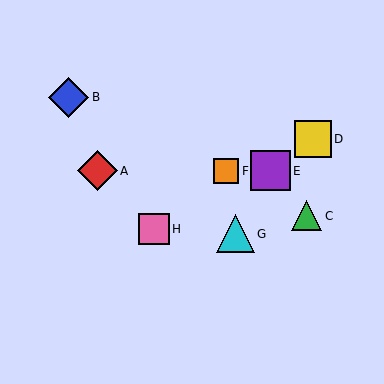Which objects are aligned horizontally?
Objects A, E, F are aligned horizontally.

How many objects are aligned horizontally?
3 objects (A, E, F) are aligned horizontally.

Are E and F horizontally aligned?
Yes, both are at y≈171.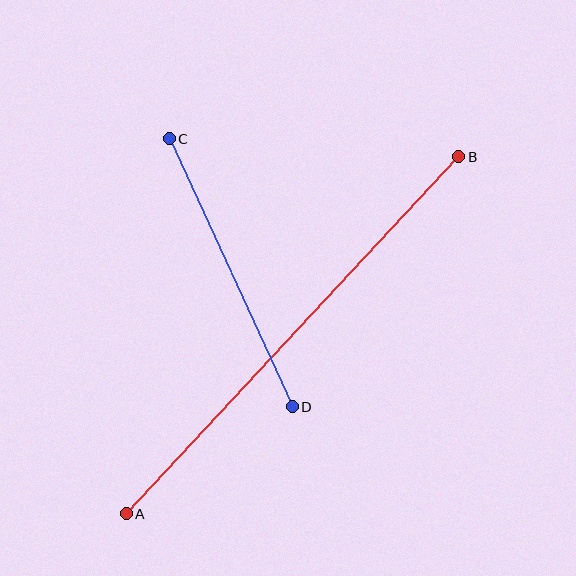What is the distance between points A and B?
The distance is approximately 488 pixels.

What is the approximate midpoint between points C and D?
The midpoint is at approximately (231, 273) pixels.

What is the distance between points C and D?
The distance is approximately 295 pixels.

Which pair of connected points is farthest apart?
Points A and B are farthest apart.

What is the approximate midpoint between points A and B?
The midpoint is at approximately (293, 335) pixels.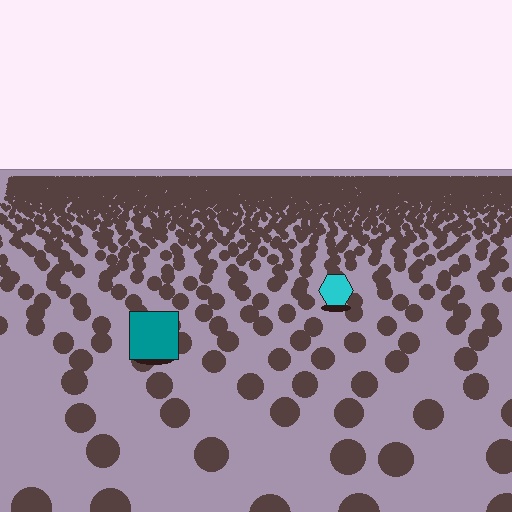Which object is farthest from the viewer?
The cyan hexagon is farthest from the viewer. It appears smaller and the ground texture around it is denser.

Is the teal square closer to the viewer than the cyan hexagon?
Yes. The teal square is closer — you can tell from the texture gradient: the ground texture is coarser near it.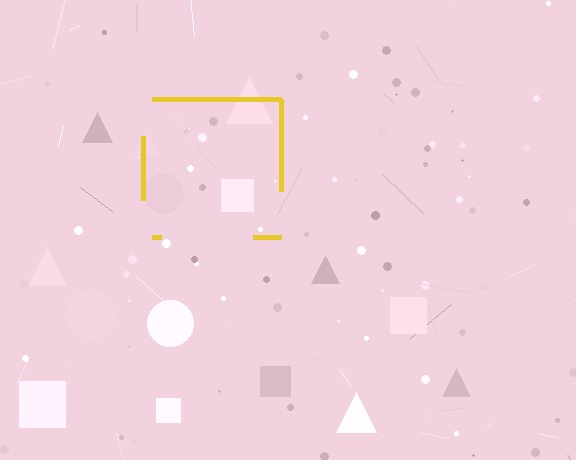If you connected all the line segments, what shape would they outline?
They would outline a square.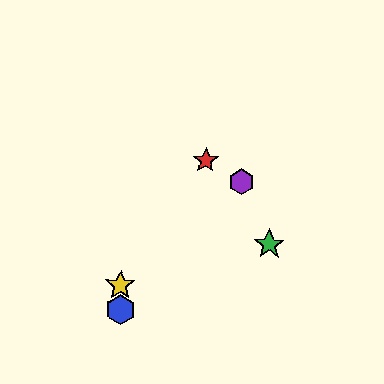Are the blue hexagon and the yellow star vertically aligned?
Yes, both are at x≈120.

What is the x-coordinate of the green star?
The green star is at x≈269.